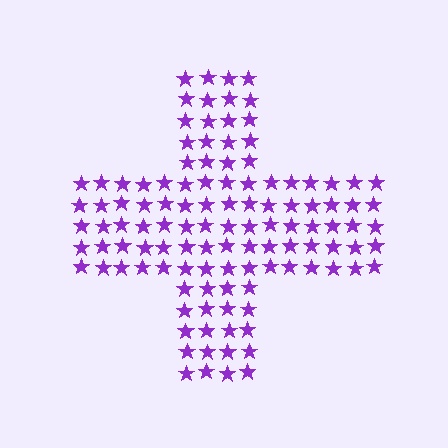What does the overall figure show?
The overall figure shows a cross.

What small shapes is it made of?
It is made of small stars.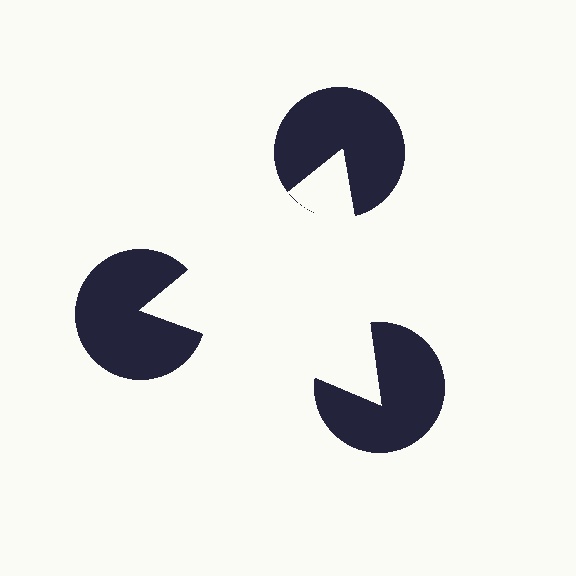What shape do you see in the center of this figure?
An illusory triangle — its edges are inferred from the aligned wedge cuts in the pac-man discs, not physically drawn.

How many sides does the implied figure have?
3 sides.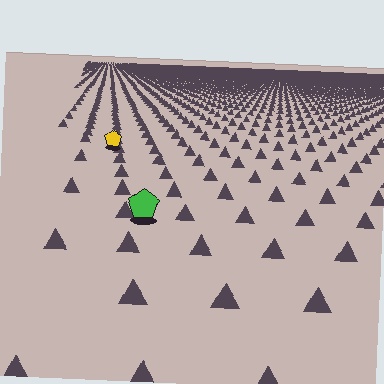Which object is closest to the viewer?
The green pentagon is closest. The texture marks near it are larger and more spread out.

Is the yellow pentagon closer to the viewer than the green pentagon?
No. The green pentagon is closer — you can tell from the texture gradient: the ground texture is coarser near it.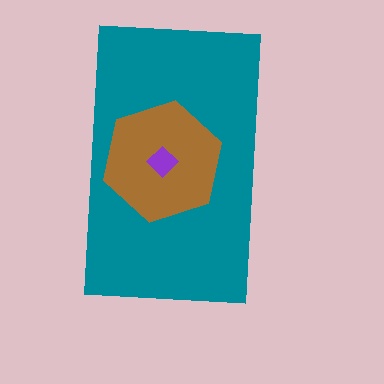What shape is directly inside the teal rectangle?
The brown hexagon.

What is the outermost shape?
The teal rectangle.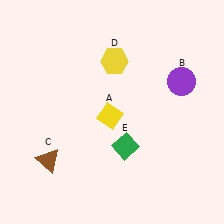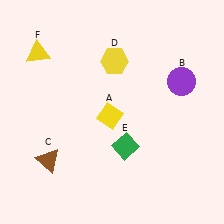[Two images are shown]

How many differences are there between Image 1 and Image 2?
There is 1 difference between the two images.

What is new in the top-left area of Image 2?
A yellow triangle (F) was added in the top-left area of Image 2.